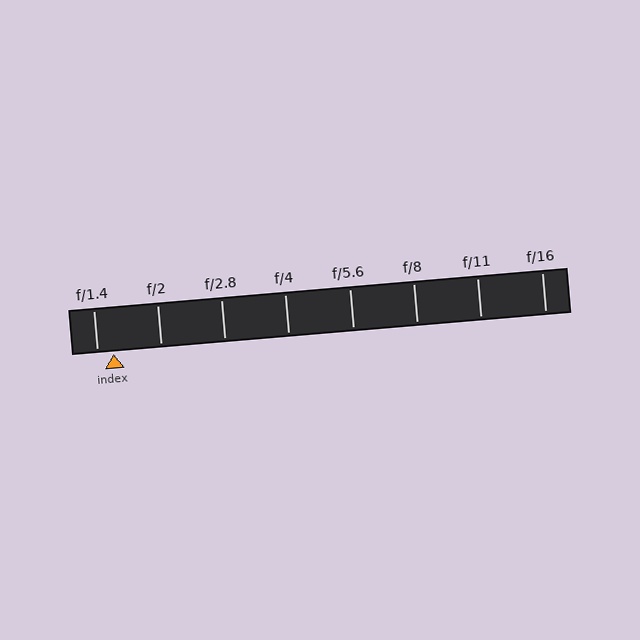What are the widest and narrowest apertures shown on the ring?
The widest aperture shown is f/1.4 and the narrowest is f/16.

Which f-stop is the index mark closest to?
The index mark is closest to f/1.4.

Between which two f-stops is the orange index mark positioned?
The index mark is between f/1.4 and f/2.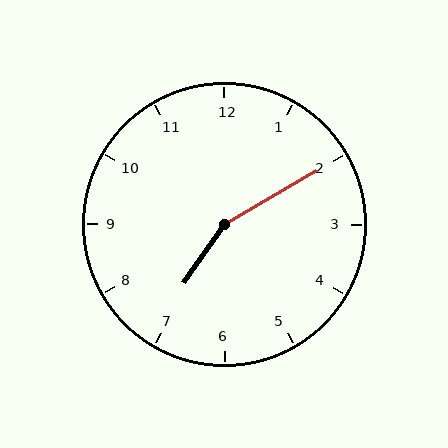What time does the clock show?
7:10.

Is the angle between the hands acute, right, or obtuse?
It is obtuse.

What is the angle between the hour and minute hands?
Approximately 155 degrees.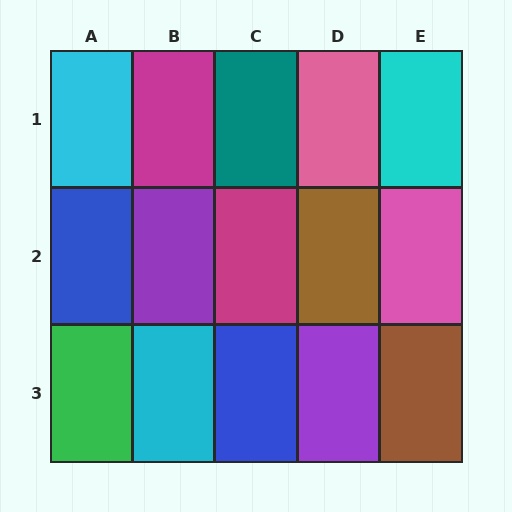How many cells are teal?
1 cell is teal.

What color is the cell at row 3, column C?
Blue.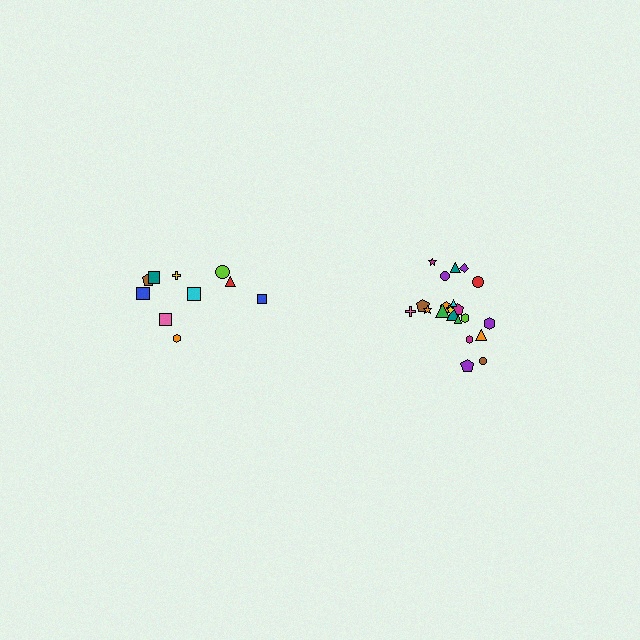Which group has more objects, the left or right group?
The right group.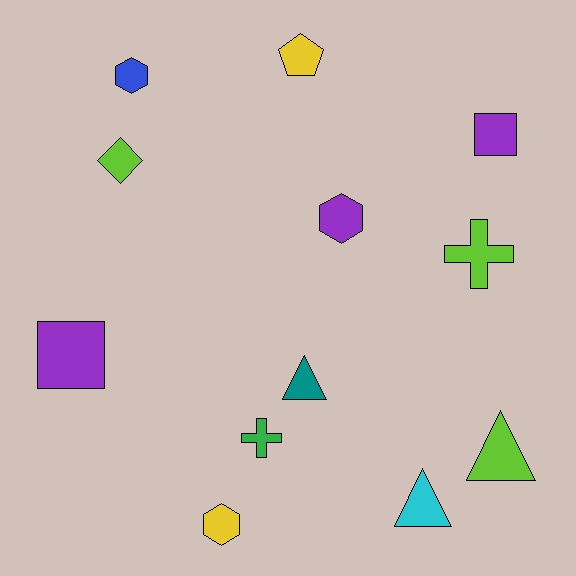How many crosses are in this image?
There are 2 crosses.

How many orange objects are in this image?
There are no orange objects.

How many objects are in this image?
There are 12 objects.